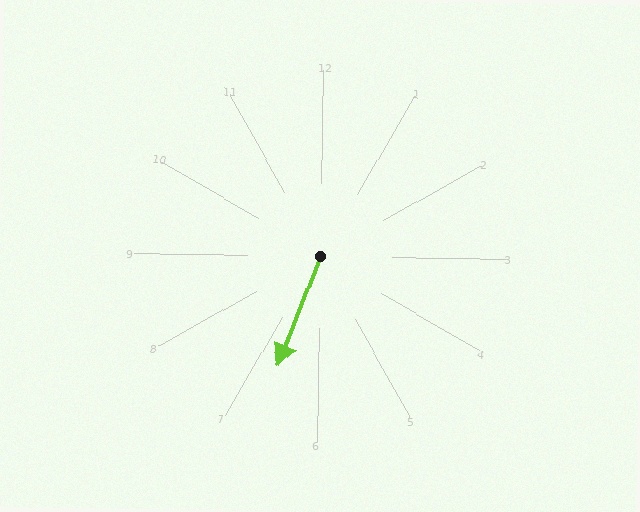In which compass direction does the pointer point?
South.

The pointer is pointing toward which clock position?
Roughly 7 o'clock.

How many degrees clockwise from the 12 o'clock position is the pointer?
Approximately 200 degrees.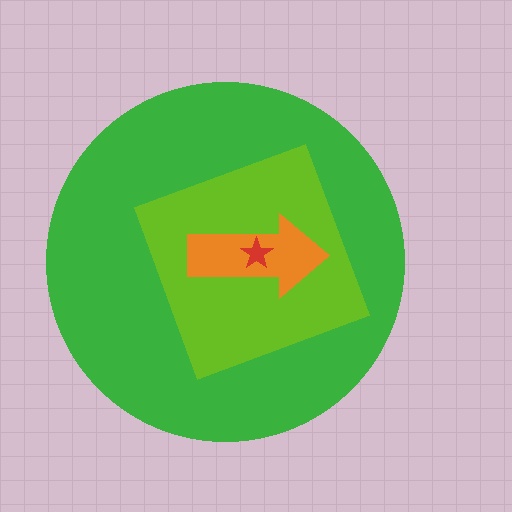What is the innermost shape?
The red star.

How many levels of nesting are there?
4.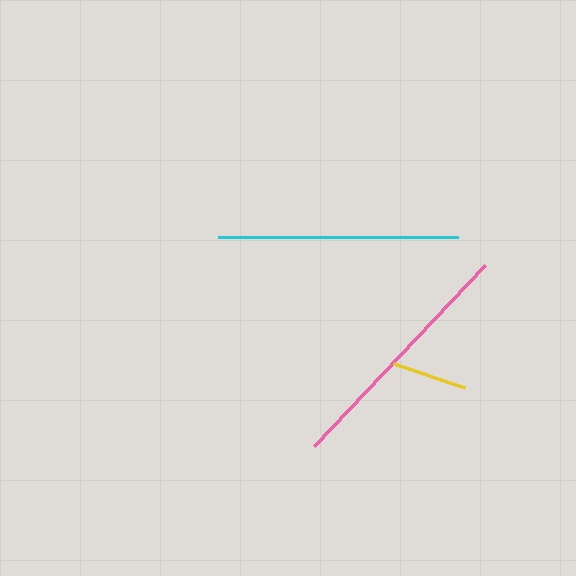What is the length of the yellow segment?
The yellow segment is approximately 76 pixels long.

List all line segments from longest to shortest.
From longest to shortest: pink, cyan, yellow.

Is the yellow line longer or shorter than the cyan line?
The cyan line is longer than the yellow line.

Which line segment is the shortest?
The yellow line is the shortest at approximately 76 pixels.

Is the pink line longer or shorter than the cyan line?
The pink line is longer than the cyan line.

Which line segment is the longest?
The pink line is the longest at approximately 248 pixels.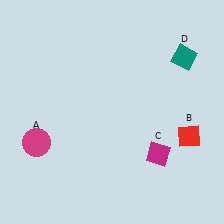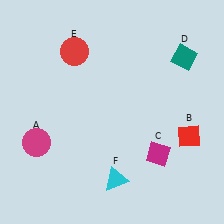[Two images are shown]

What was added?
A red circle (E), a cyan triangle (F) were added in Image 2.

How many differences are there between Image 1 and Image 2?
There are 2 differences between the two images.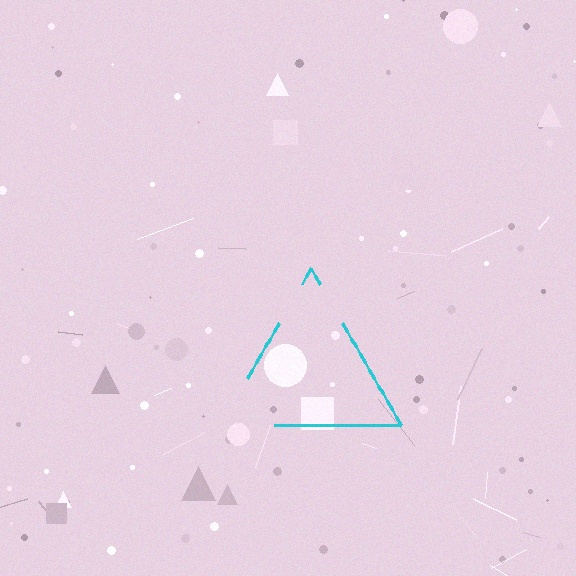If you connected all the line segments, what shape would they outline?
They would outline a triangle.